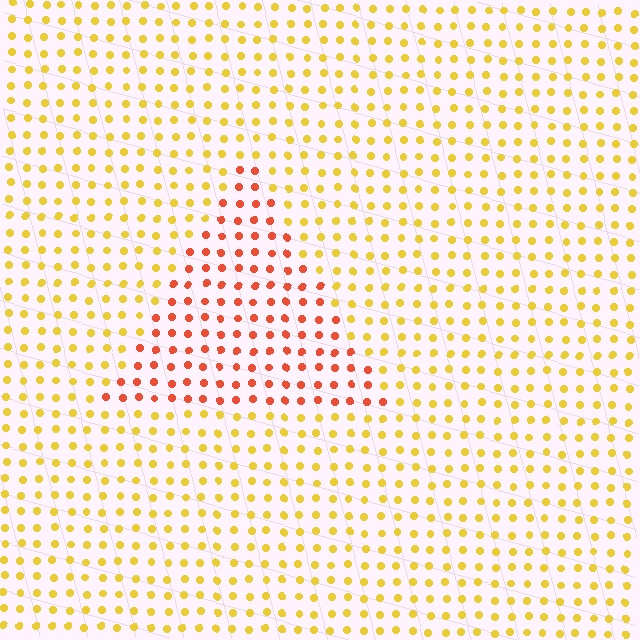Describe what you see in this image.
The image is filled with small yellow elements in a uniform arrangement. A triangle-shaped region is visible where the elements are tinted to a slightly different hue, forming a subtle color boundary.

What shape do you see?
I see a triangle.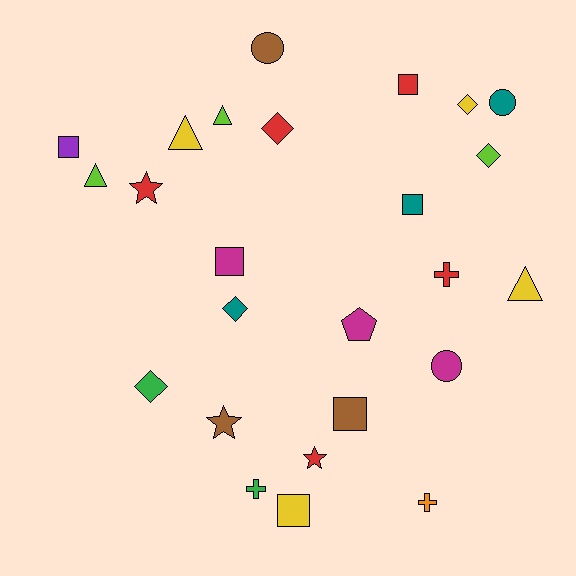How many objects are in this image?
There are 25 objects.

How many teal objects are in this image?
There are 3 teal objects.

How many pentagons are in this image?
There is 1 pentagon.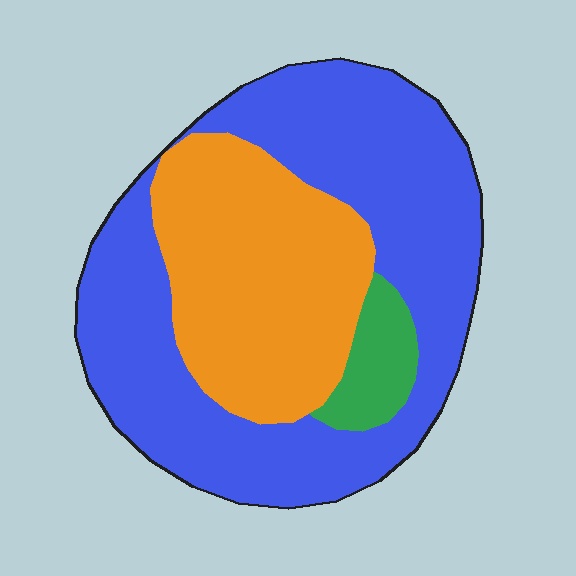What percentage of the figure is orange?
Orange takes up about one third (1/3) of the figure.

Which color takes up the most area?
Blue, at roughly 60%.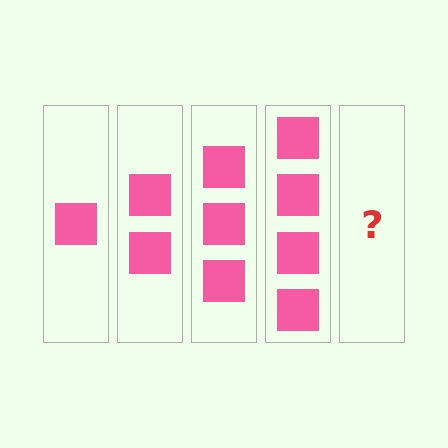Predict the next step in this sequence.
The next step is 5 squares.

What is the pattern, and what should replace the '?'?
The pattern is that each step adds one more square. The '?' should be 5 squares.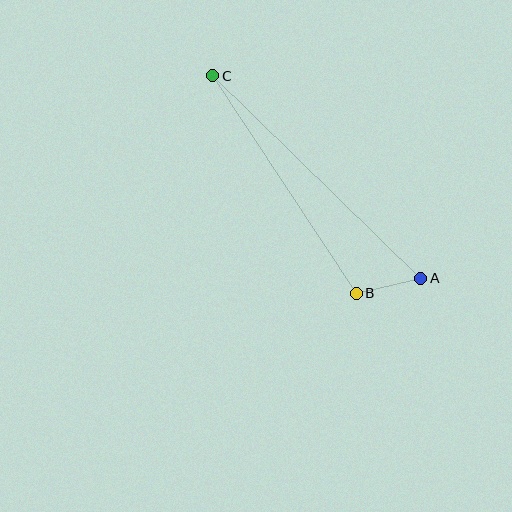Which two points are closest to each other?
Points A and B are closest to each other.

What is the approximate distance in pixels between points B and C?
The distance between B and C is approximately 261 pixels.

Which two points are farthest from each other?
Points A and C are farthest from each other.